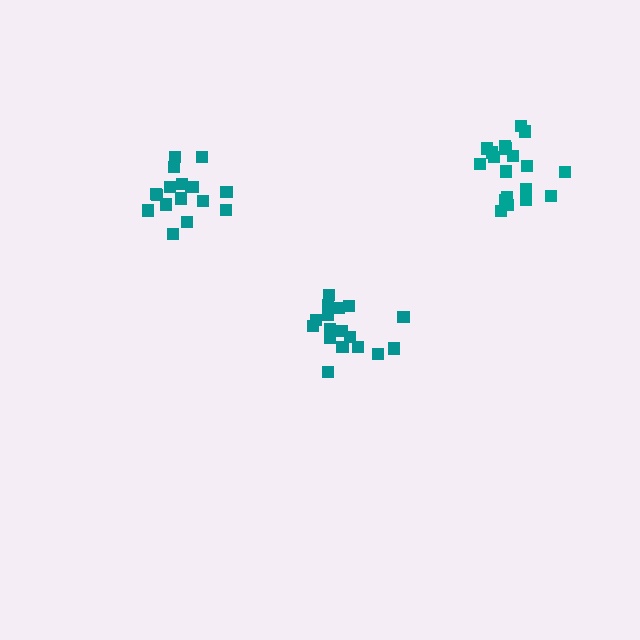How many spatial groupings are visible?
There are 3 spatial groupings.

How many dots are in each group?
Group 1: 17 dots, Group 2: 18 dots, Group 3: 20 dots (55 total).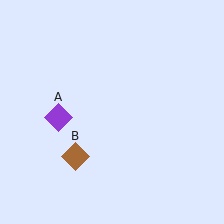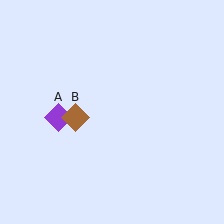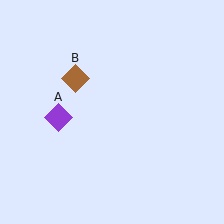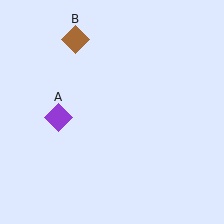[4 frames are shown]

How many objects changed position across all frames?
1 object changed position: brown diamond (object B).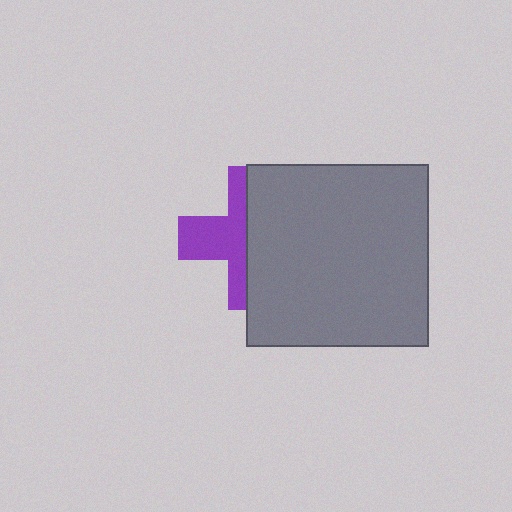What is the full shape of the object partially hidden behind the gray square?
The partially hidden object is a purple cross.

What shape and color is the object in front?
The object in front is a gray square.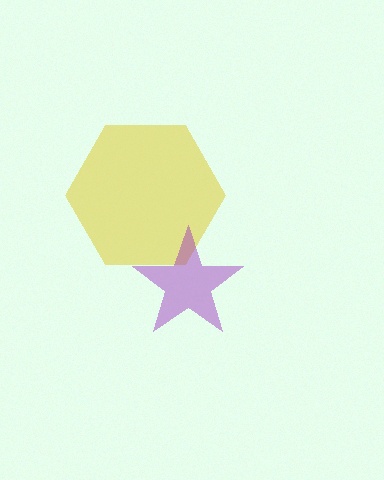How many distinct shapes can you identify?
There are 2 distinct shapes: a yellow hexagon, a purple star.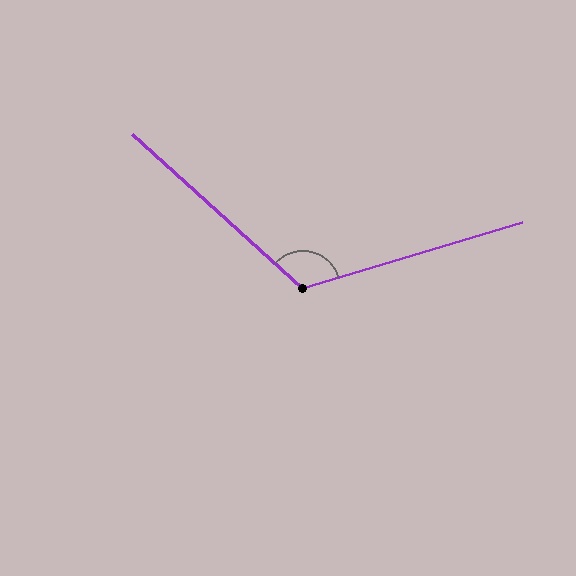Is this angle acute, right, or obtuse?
It is obtuse.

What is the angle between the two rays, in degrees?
Approximately 121 degrees.